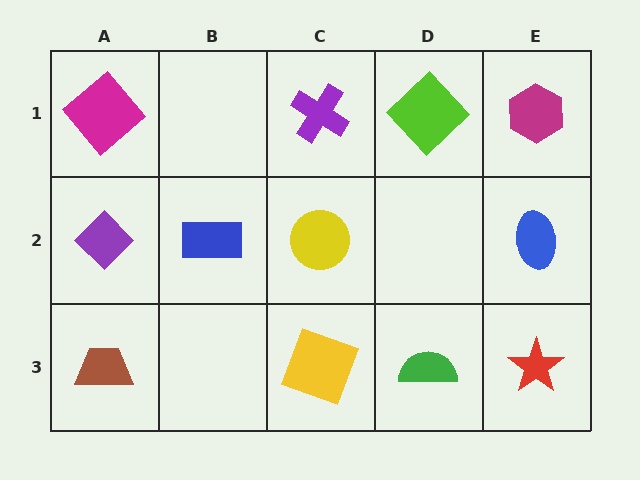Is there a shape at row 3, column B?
No, that cell is empty.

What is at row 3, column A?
A brown trapezoid.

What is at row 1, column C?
A purple cross.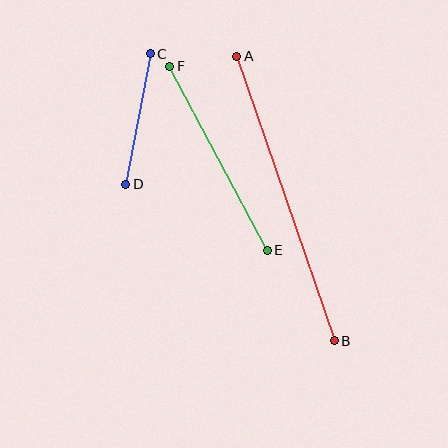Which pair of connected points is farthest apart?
Points A and B are farthest apart.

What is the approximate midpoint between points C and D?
The midpoint is at approximately (138, 119) pixels.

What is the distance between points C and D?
The distance is approximately 133 pixels.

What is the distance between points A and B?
The distance is approximately 301 pixels.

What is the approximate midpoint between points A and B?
The midpoint is at approximately (285, 199) pixels.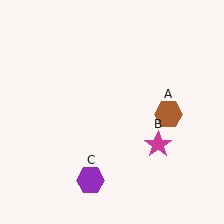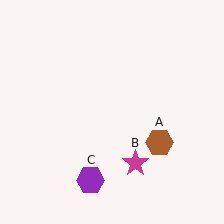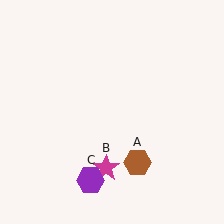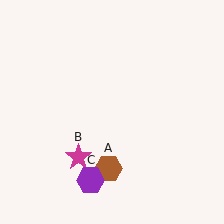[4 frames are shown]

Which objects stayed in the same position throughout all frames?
Purple hexagon (object C) remained stationary.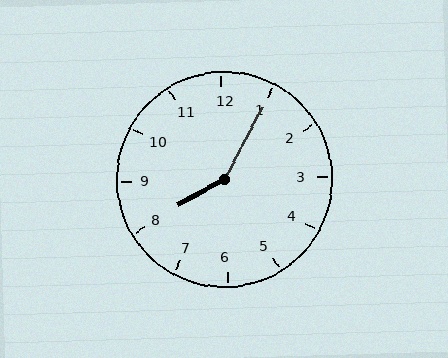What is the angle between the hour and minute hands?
Approximately 148 degrees.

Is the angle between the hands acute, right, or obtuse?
It is obtuse.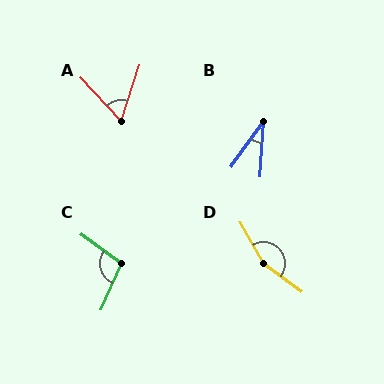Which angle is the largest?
D, at approximately 156 degrees.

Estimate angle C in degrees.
Approximately 103 degrees.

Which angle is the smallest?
B, at approximately 31 degrees.